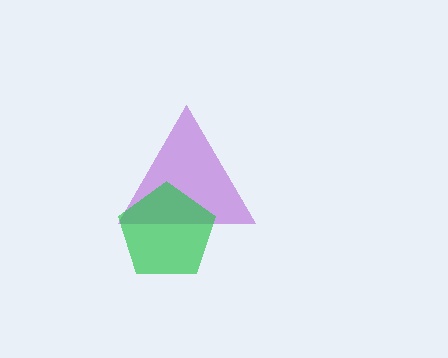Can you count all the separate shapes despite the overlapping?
Yes, there are 2 separate shapes.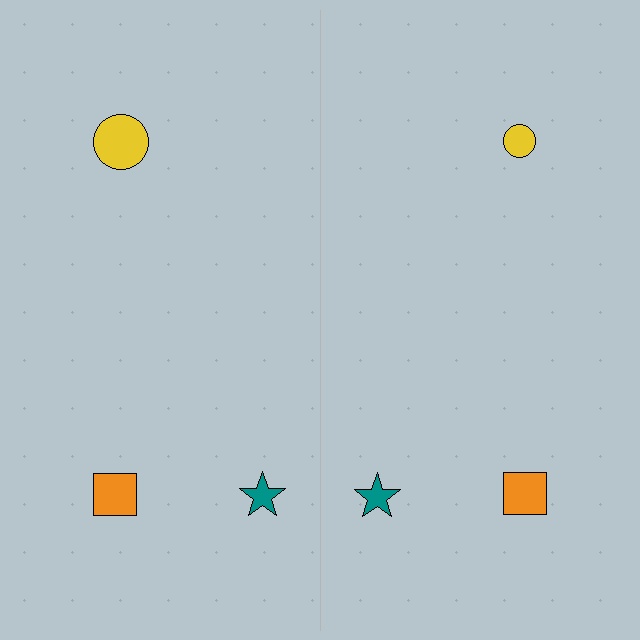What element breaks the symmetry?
The yellow circle on the right side has a different size than its mirror counterpart.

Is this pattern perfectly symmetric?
No, the pattern is not perfectly symmetric. The yellow circle on the right side has a different size than its mirror counterpart.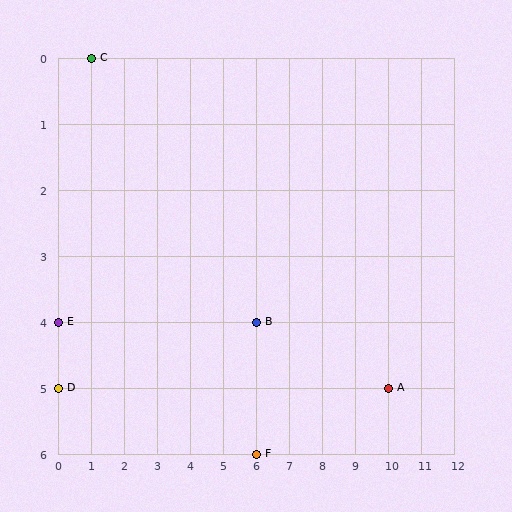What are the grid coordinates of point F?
Point F is at grid coordinates (6, 6).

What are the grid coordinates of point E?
Point E is at grid coordinates (0, 4).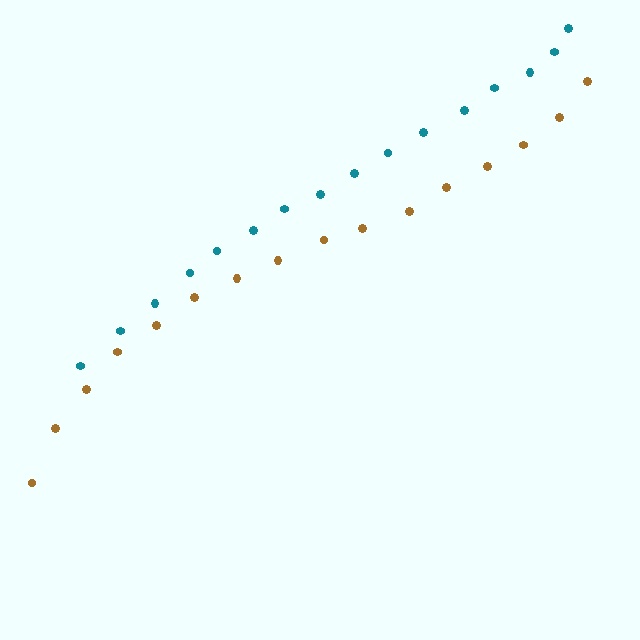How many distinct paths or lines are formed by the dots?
There are 2 distinct paths.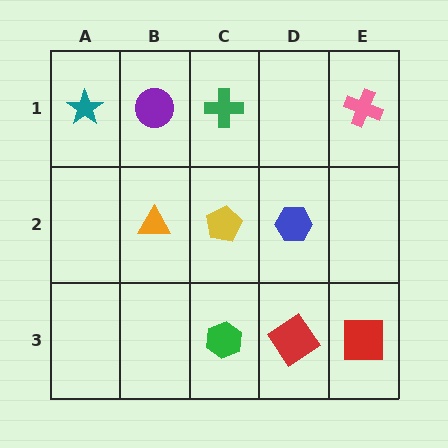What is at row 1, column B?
A purple circle.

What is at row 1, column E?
A pink cross.